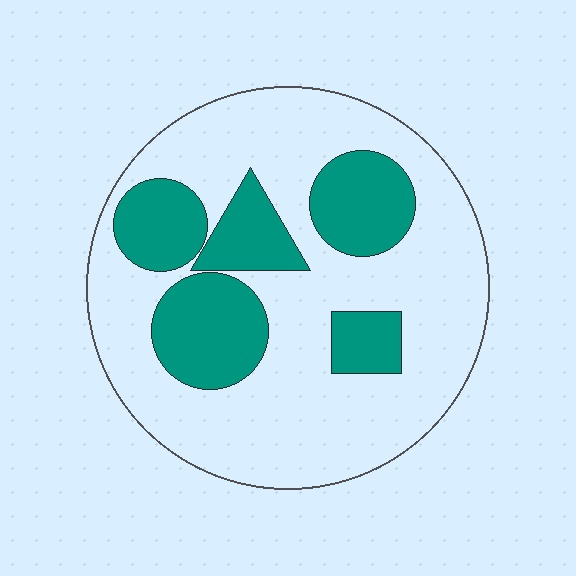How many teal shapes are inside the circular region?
5.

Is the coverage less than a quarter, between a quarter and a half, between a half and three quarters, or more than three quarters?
Between a quarter and a half.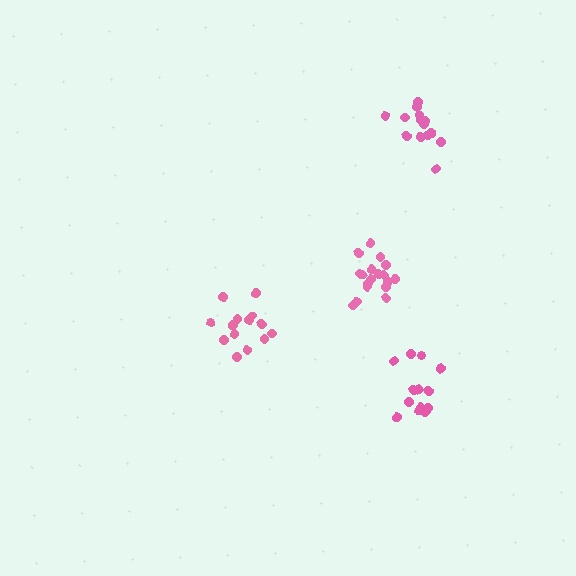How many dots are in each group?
Group 1: 14 dots, Group 2: 18 dots, Group 3: 13 dots, Group 4: 14 dots (59 total).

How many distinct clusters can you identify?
There are 4 distinct clusters.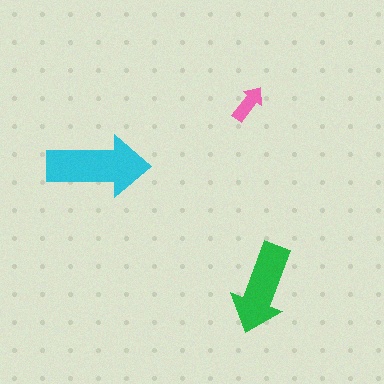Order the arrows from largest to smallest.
the cyan one, the green one, the pink one.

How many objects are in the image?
There are 3 objects in the image.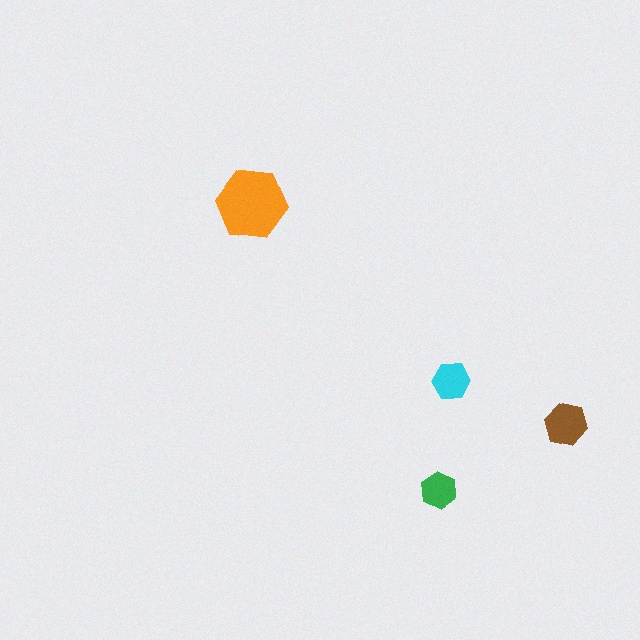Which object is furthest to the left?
The orange hexagon is leftmost.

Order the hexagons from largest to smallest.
the orange one, the brown one, the cyan one, the green one.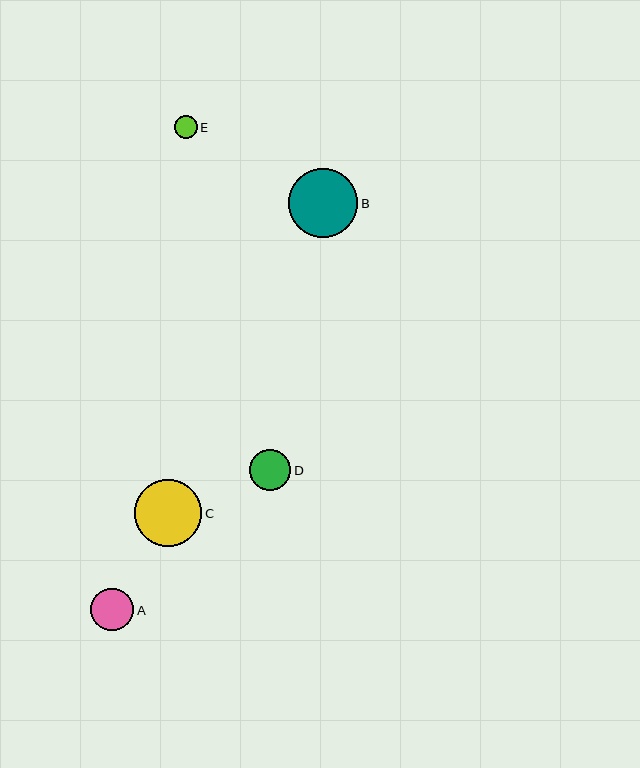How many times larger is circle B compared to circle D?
Circle B is approximately 1.7 times the size of circle D.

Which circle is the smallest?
Circle E is the smallest with a size of approximately 23 pixels.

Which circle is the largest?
Circle B is the largest with a size of approximately 69 pixels.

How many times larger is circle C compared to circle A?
Circle C is approximately 1.6 times the size of circle A.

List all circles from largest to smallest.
From largest to smallest: B, C, A, D, E.